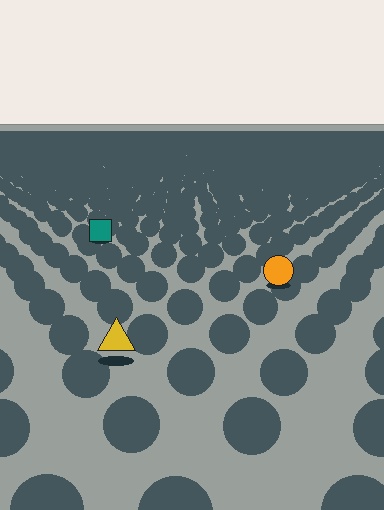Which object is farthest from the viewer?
The teal square is farthest from the viewer. It appears smaller and the ground texture around it is denser.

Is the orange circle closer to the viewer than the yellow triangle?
No. The yellow triangle is closer — you can tell from the texture gradient: the ground texture is coarser near it.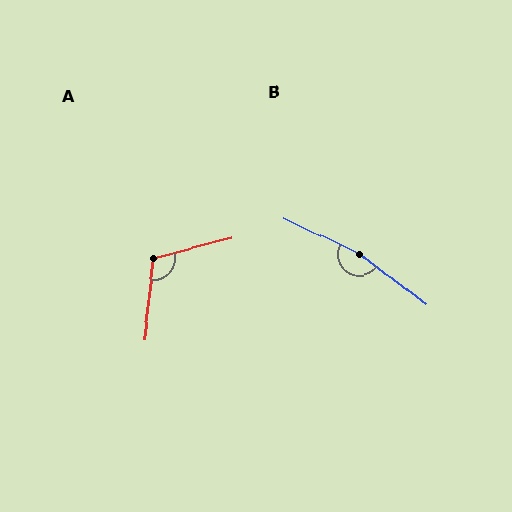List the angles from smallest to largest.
A (111°), B (168°).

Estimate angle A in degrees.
Approximately 111 degrees.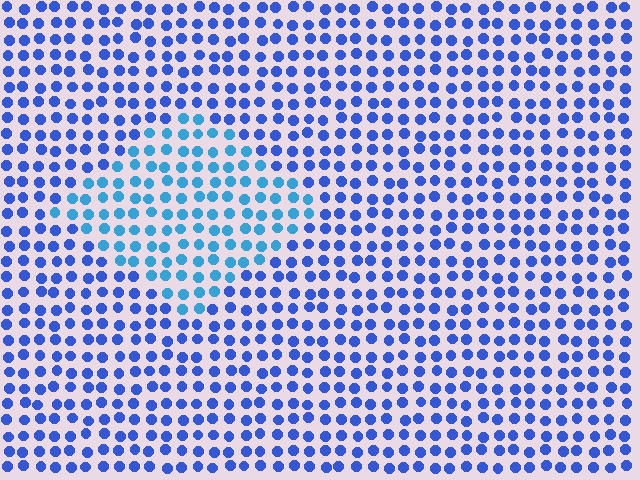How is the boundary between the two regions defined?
The boundary is defined purely by a slight shift in hue (about 29 degrees). Spacing, size, and orientation are identical on both sides.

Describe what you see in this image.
The image is filled with small blue elements in a uniform arrangement. A diamond-shaped region is visible where the elements are tinted to a slightly different hue, forming a subtle color boundary.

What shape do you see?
I see a diamond.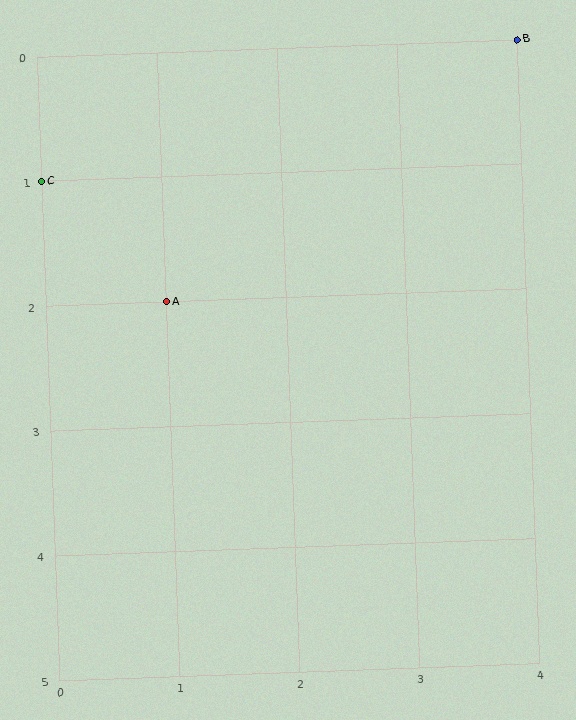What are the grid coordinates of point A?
Point A is at grid coordinates (1, 2).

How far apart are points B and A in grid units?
Points B and A are 3 columns and 2 rows apart (about 3.6 grid units diagonally).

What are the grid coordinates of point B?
Point B is at grid coordinates (4, 0).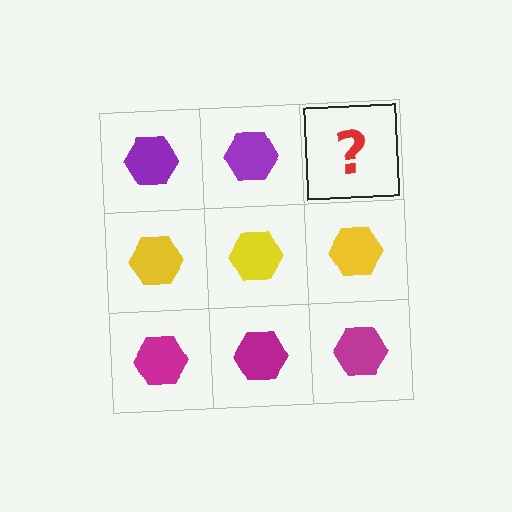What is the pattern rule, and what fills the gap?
The rule is that each row has a consistent color. The gap should be filled with a purple hexagon.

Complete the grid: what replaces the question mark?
The question mark should be replaced with a purple hexagon.